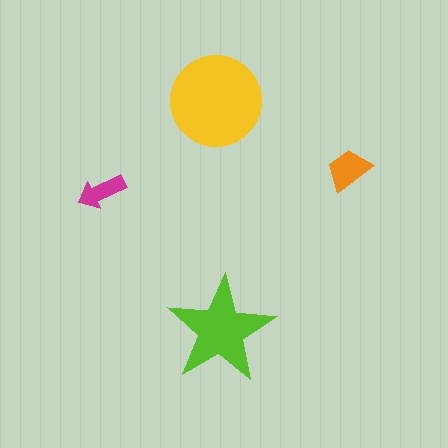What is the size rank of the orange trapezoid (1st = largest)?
3rd.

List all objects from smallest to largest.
The magenta arrow, the orange trapezoid, the lime star, the yellow circle.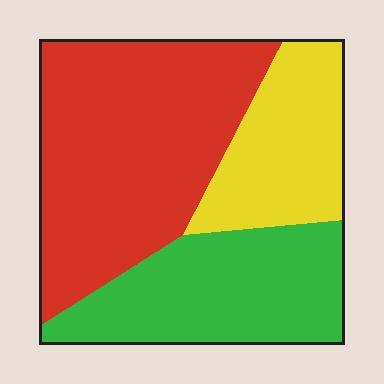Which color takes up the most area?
Red, at roughly 50%.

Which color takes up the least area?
Yellow, at roughly 20%.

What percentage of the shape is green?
Green covers around 30% of the shape.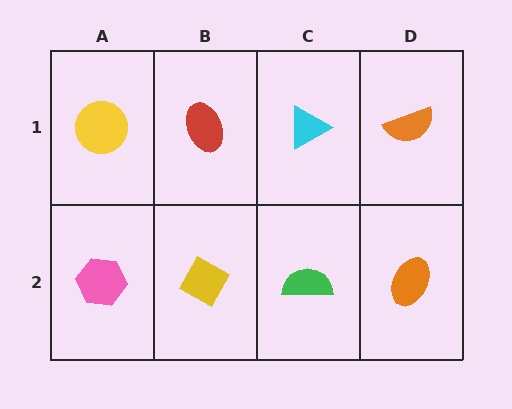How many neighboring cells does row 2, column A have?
2.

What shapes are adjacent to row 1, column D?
An orange ellipse (row 2, column D), a cyan triangle (row 1, column C).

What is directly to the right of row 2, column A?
A yellow diamond.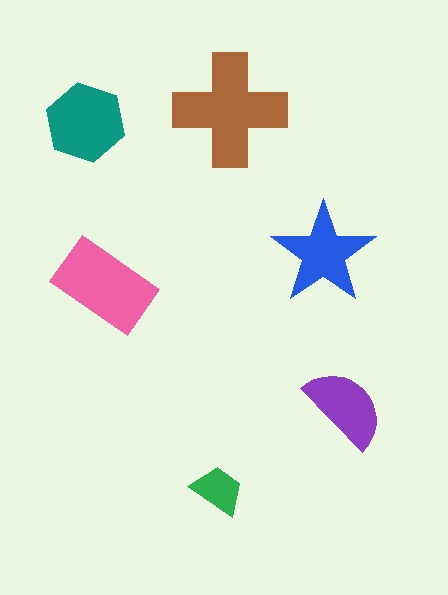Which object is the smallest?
The green trapezoid.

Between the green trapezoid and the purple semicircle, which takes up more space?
The purple semicircle.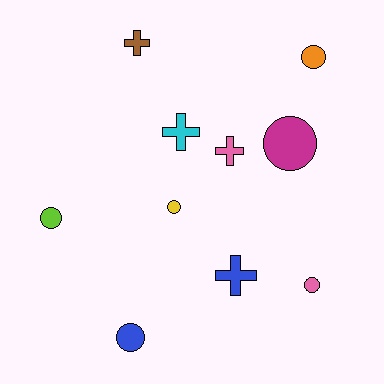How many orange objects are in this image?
There is 1 orange object.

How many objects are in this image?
There are 10 objects.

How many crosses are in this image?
There are 4 crosses.